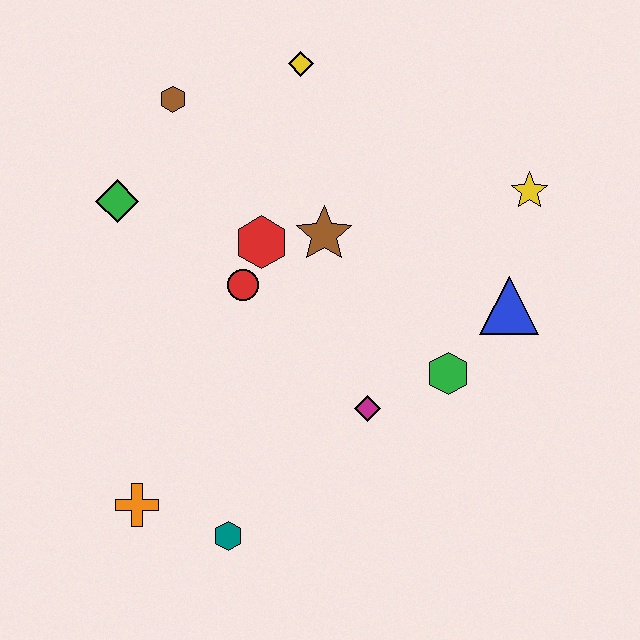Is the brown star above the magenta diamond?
Yes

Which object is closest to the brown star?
The red hexagon is closest to the brown star.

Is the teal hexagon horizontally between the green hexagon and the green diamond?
Yes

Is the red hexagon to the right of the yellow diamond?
No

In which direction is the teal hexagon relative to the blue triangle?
The teal hexagon is to the left of the blue triangle.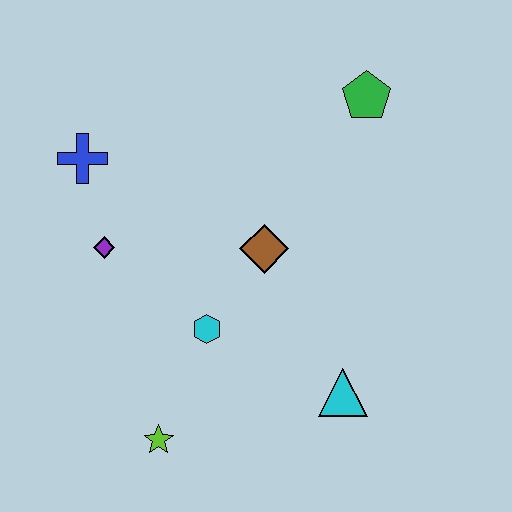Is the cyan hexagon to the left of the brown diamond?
Yes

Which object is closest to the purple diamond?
The blue cross is closest to the purple diamond.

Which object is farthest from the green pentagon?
The lime star is farthest from the green pentagon.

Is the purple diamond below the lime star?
No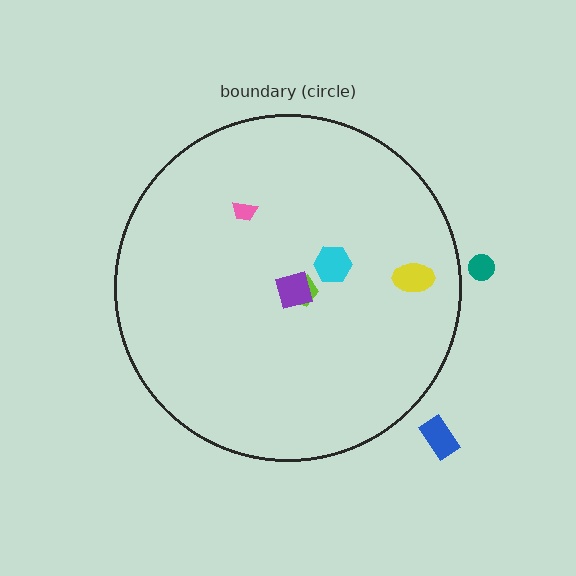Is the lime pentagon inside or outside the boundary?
Inside.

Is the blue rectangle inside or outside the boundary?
Outside.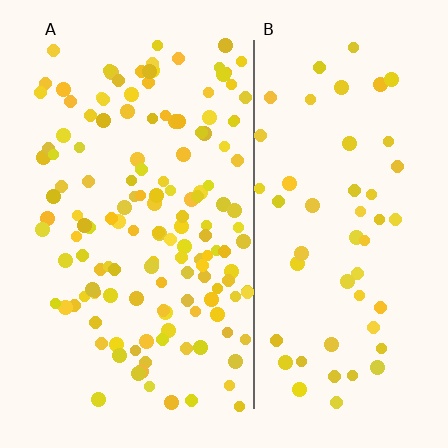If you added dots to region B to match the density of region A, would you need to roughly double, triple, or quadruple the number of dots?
Approximately triple.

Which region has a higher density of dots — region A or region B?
A (the left).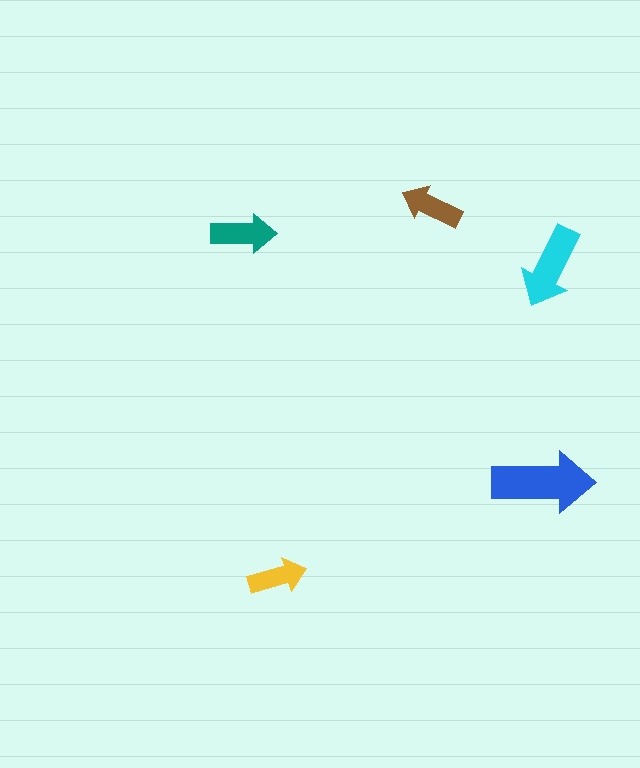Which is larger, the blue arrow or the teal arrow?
The blue one.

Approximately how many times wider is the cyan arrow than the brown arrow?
About 1.5 times wider.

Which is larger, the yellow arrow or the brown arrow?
The brown one.